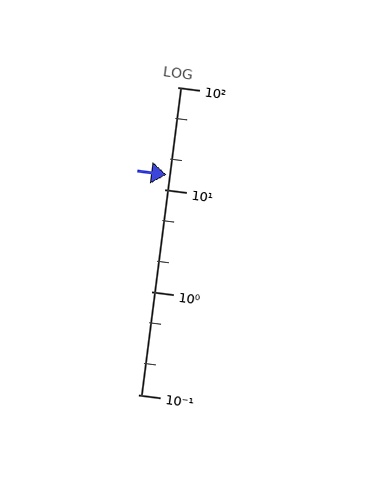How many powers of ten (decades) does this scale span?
The scale spans 3 decades, from 0.1 to 100.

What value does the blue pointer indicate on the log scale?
The pointer indicates approximately 14.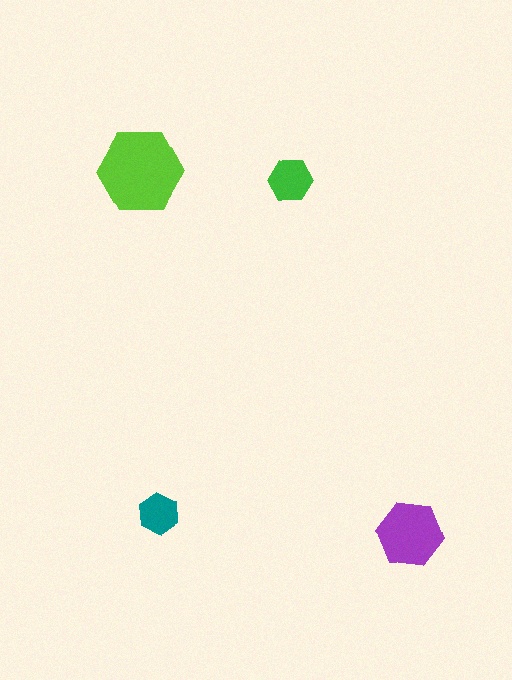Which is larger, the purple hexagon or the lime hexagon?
The lime one.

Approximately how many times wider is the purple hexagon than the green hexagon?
About 1.5 times wider.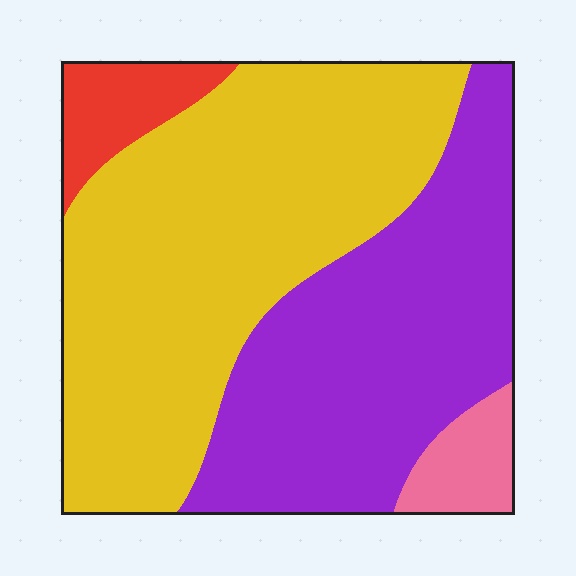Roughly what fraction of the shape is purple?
Purple covers 38% of the shape.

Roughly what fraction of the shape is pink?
Pink covers roughly 5% of the shape.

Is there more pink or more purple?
Purple.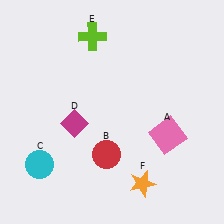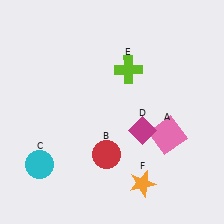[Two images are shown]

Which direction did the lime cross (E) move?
The lime cross (E) moved right.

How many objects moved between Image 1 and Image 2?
2 objects moved between the two images.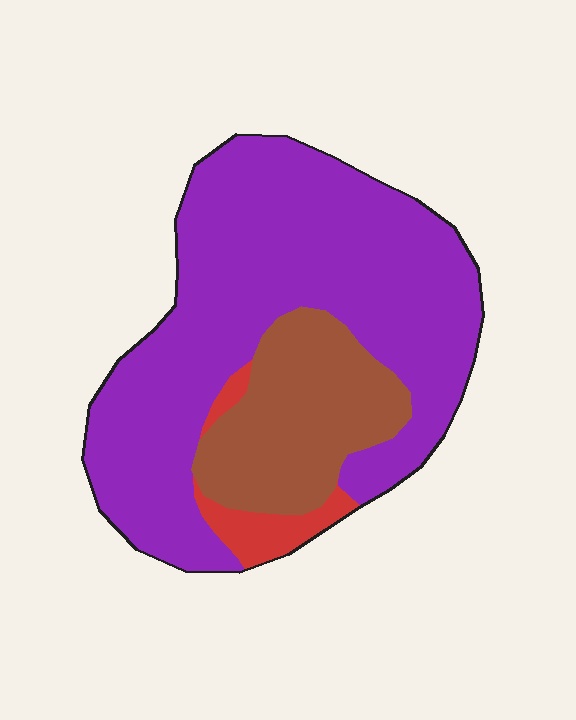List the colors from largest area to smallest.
From largest to smallest: purple, brown, red.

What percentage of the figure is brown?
Brown takes up about one quarter (1/4) of the figure.